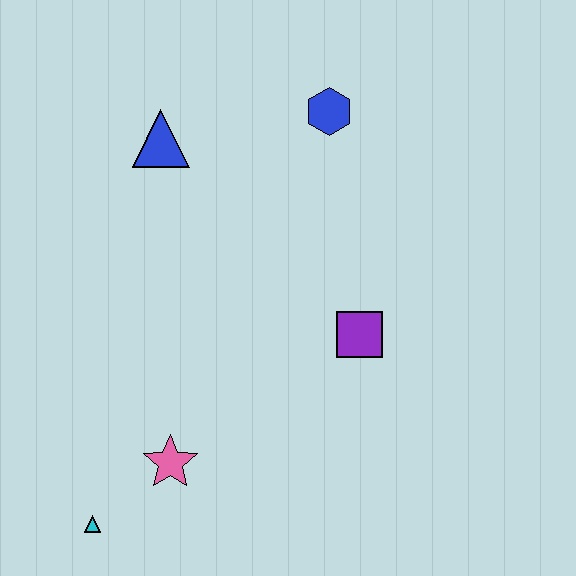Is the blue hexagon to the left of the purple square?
Yes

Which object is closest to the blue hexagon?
The blue triangle is closest to the blue hexagon.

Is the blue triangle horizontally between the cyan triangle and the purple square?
Yes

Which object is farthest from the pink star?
The blue hexagon is farthest from the pink star.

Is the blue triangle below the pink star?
No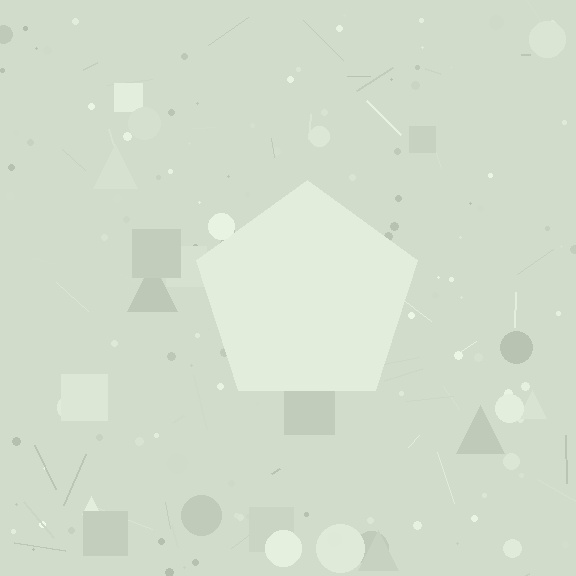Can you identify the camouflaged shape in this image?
The camouflaged shape is a pentagon.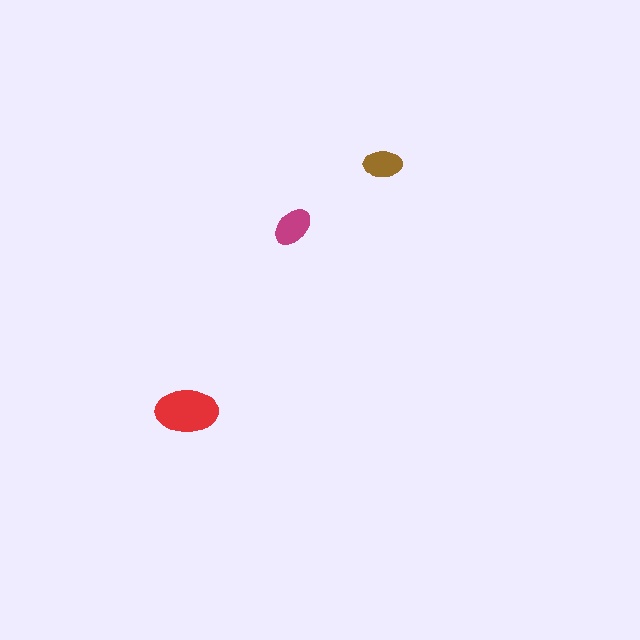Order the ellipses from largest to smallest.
the red one, the magenta one, the brown one.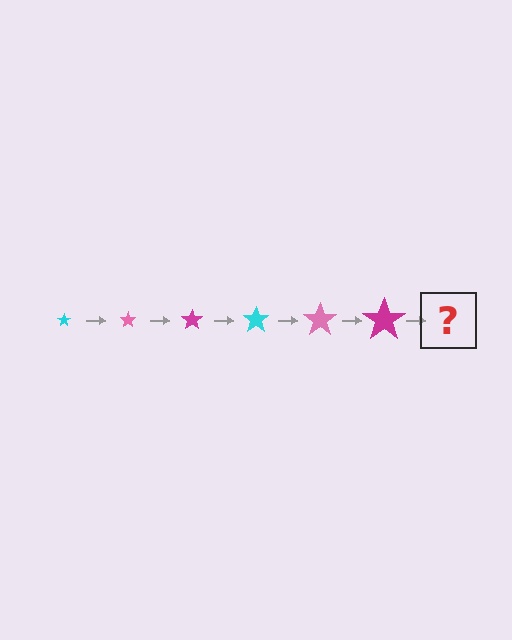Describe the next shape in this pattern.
It should be a cyan star, larger than the previous one.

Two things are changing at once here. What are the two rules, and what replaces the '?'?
The two rules are that the star grows larger each step and the color cycles through cyan, pink, and magenta. The '?' should be a cyan star, larger than the previous one.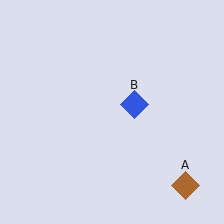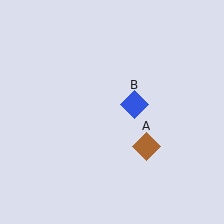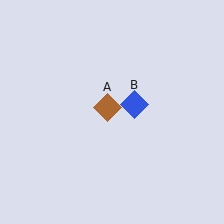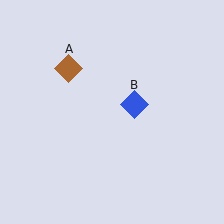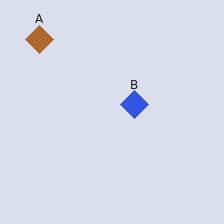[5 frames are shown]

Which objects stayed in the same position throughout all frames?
Blue diamond (object B) remained stationary.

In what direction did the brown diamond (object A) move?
The brown diamond (object A) moved up and to the left.